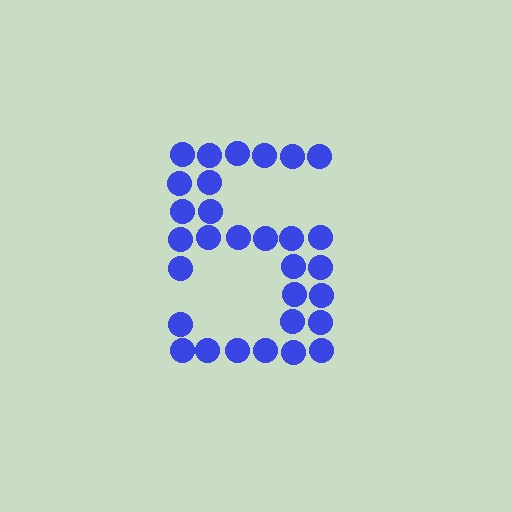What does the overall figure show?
The overall figure shows the digit 5.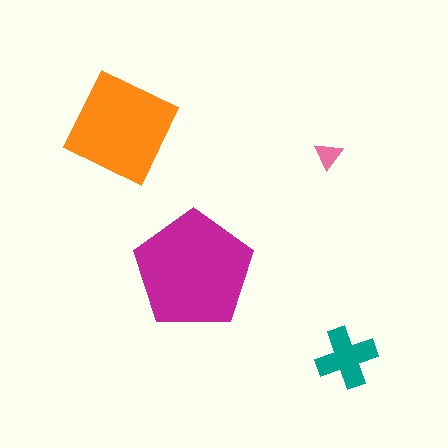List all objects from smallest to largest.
The pink triangle, the teal cross, the orange diamond, the magenta pentagon.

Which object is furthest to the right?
The teal cross is rightmost.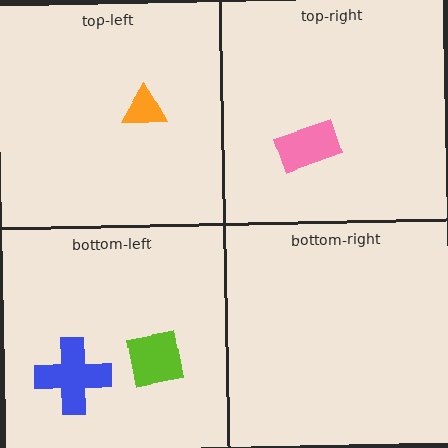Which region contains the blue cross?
The bottom-left region.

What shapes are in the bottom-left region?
The blue cross, the lime square.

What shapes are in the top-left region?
The orange triangle.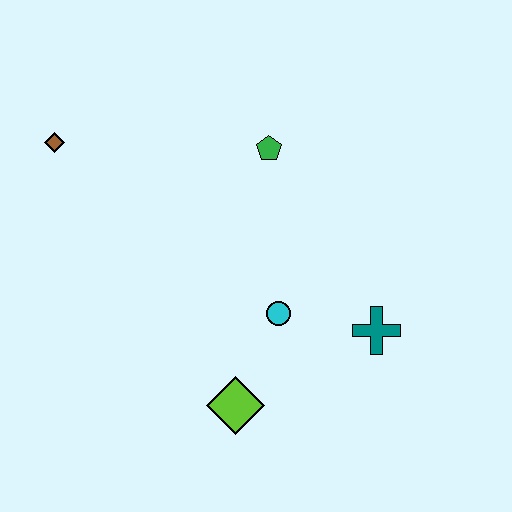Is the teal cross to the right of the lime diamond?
Yes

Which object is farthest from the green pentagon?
The lime diamond is farthest from the green pentagon.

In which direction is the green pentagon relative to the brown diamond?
The green pentagon is to the right of the brown diamond.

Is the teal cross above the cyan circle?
No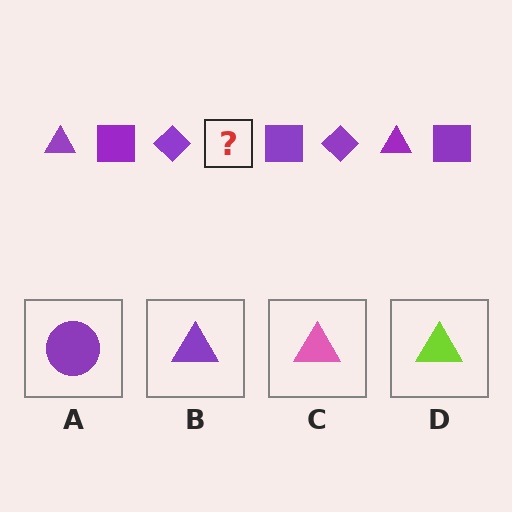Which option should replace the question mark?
Option B.